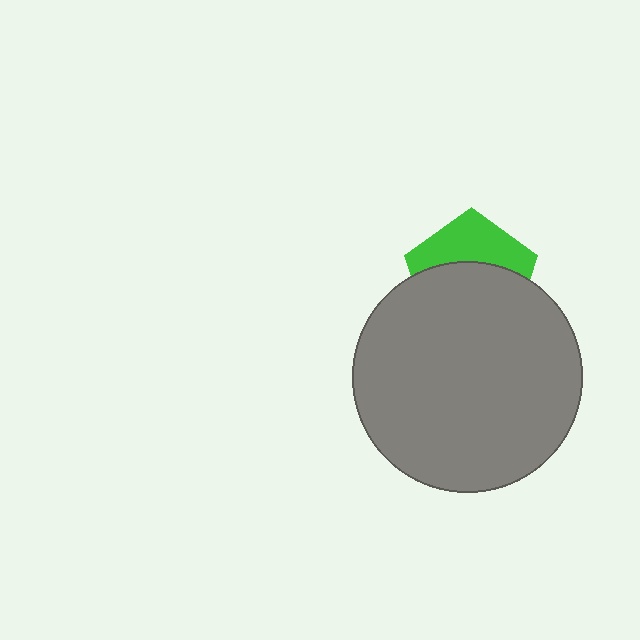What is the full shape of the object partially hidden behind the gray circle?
The partially hidden object is a green pentagon.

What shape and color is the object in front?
The object in front is a gray circle.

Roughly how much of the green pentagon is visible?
A small part of it is visible (roughly 40%).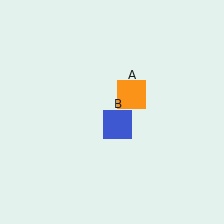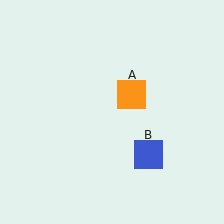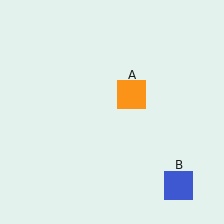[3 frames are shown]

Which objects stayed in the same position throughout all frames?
Orange square (object A) remained stationary.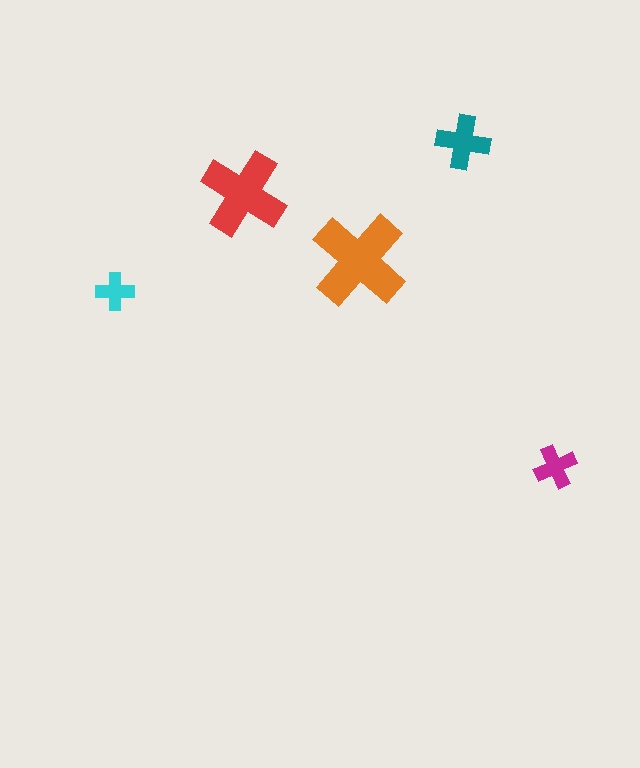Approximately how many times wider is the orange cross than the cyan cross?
About 2.5 times wider.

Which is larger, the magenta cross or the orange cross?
The orange one.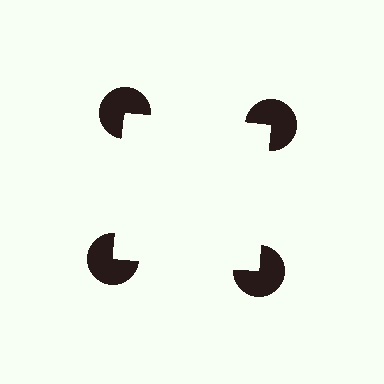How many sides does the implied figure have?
4 sides.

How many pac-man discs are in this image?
There are 4 — one at each vertex of the illusory square.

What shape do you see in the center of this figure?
An illusory square — its edges are inferred from the aligned wedge cuts in the pac-man discs, not physically drawn.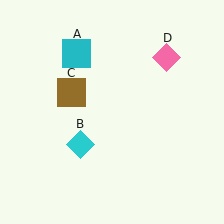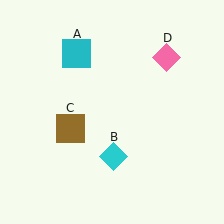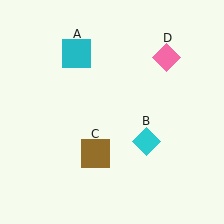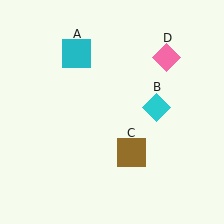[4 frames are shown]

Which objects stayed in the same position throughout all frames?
Cyan square (object A) and pink diamond (object D) remained stationary.